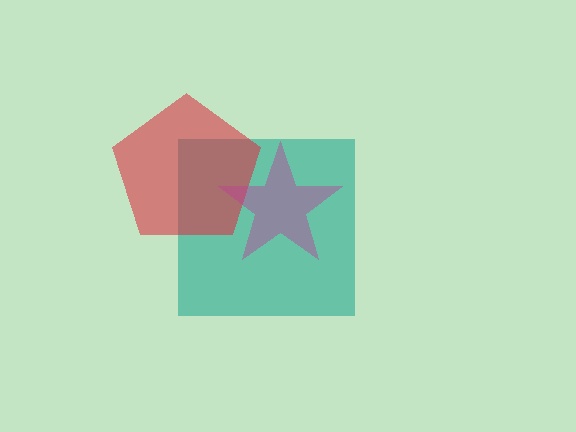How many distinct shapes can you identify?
There are 3 distinct shapes: a teal square, a red pentagon, a magenta star.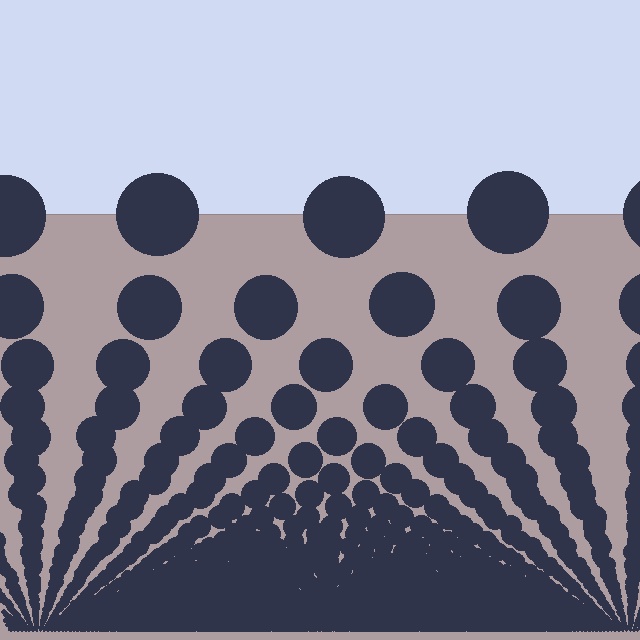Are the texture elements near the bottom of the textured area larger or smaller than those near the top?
Smaller. The gradient is inverted — elements near the bottom are smaller and denser.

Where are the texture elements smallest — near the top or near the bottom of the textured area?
Near the bottom.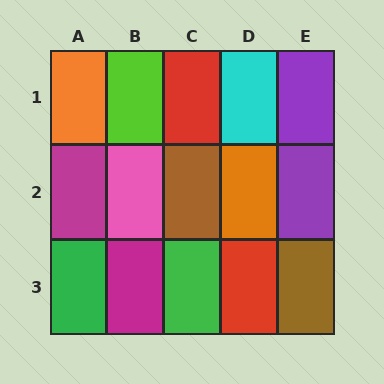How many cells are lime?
1 cell is lime.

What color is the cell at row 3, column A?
Green.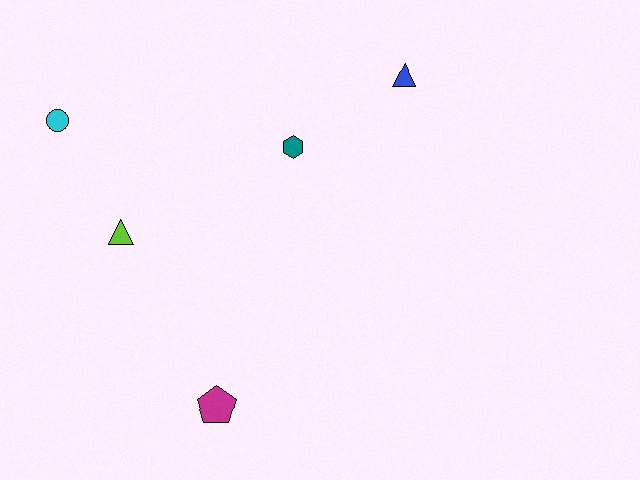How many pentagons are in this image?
There is 1 pentagon.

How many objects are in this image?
There are 5 objects.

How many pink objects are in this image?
There are no pink objects.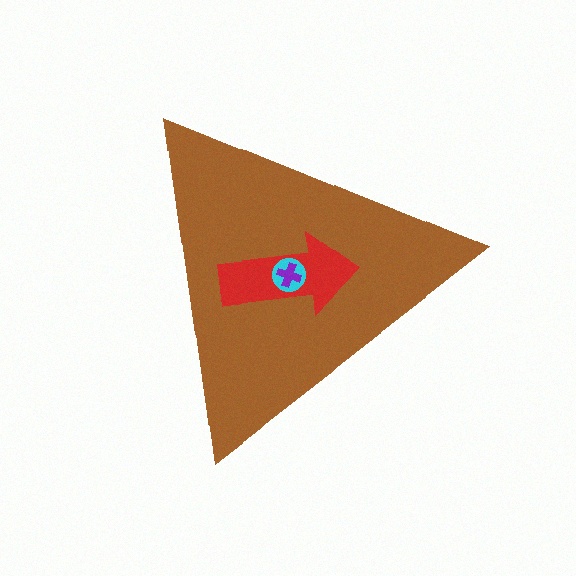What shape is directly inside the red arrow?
The cyan circle.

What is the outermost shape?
The brown triangle.